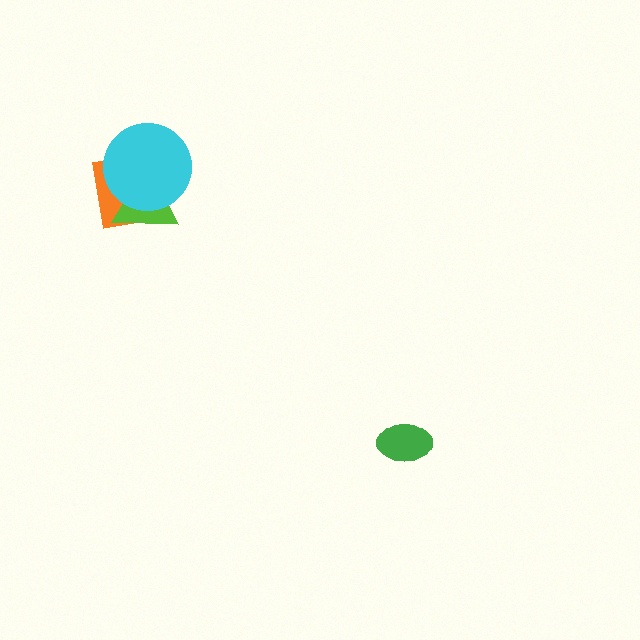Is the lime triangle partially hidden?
Yes, it is partially covered by another shape.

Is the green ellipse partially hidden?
No, no other shape covers it.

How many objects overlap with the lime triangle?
2 objects overlap with the lime triangle.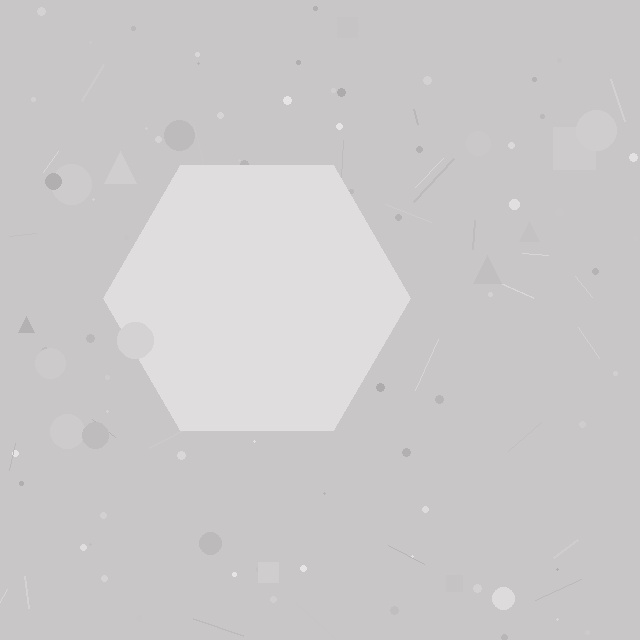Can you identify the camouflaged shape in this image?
The camouflaged shape is a hexagon.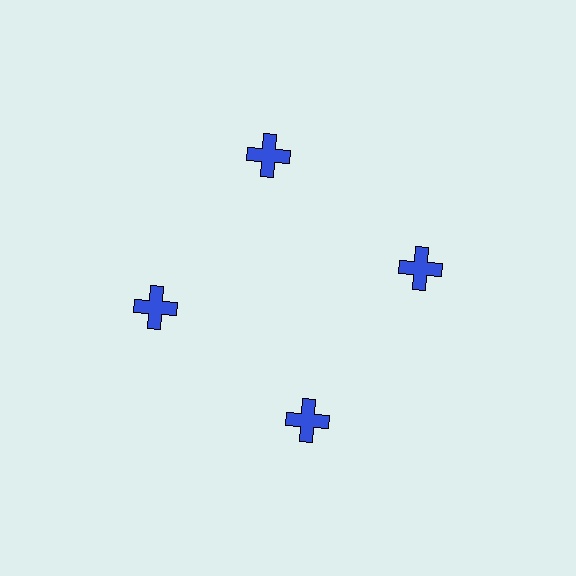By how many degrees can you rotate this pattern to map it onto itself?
The pattern maps onto itself every 90 degrees of rotation.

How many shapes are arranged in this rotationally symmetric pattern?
There are 4 shapes, arranged in 4 groups of 1.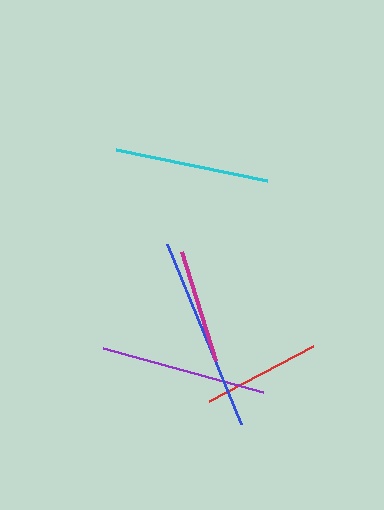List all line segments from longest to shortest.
From longest to shortest: blue, purple, cyan, red, magenta.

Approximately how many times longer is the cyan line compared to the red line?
The cyan line is approximately 1.3 times the length of the red line.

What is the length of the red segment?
The red segment is approximately 118 pixels long.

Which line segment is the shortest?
The magenta line is the shortest at approximately 115 pixels.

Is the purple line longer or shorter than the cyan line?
The purple line is longer than the cyan line.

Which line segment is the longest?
The blue line is the longest at approximately 195 pixels.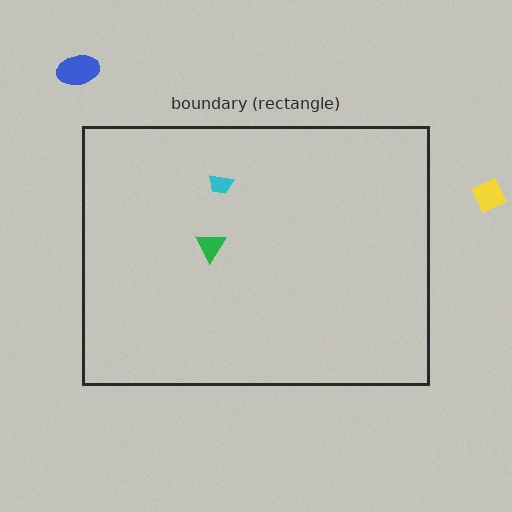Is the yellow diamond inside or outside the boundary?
Outside.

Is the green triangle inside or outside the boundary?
Inside.